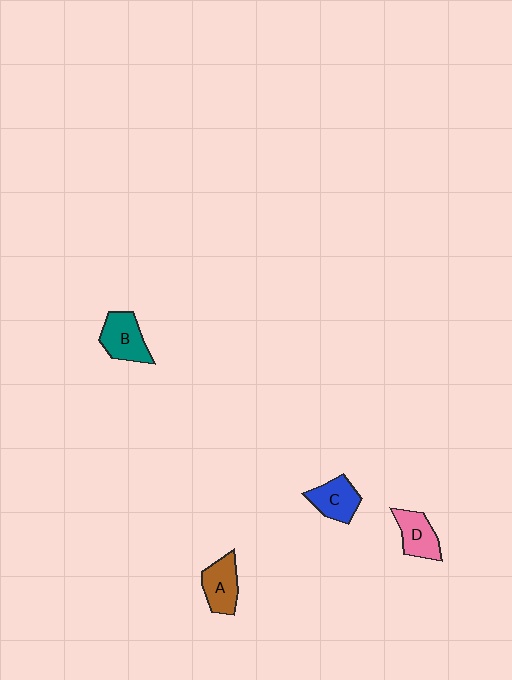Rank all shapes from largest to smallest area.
From largest to smallest: B (teal), A (brown), C (blue), D (pink).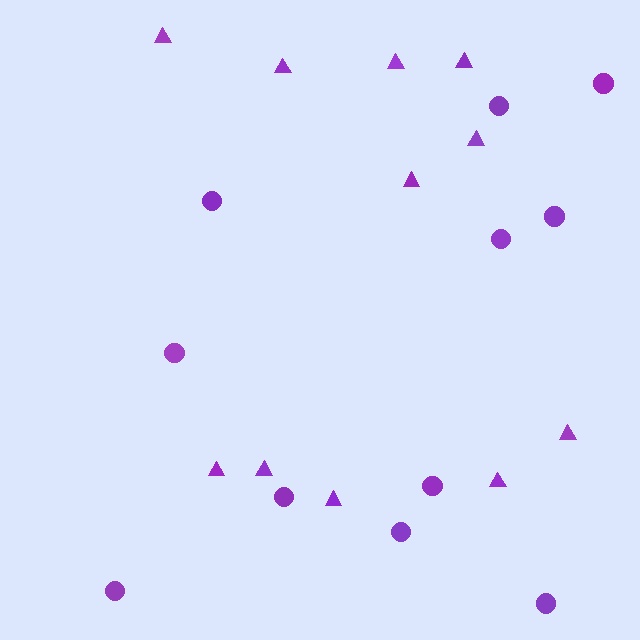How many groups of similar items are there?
There are 2 groups: one group of circles (11) and one group of triangles (11).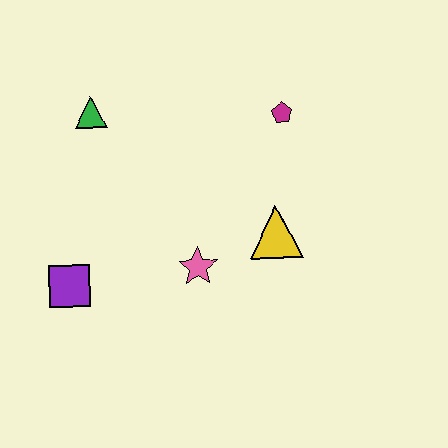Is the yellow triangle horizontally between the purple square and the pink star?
No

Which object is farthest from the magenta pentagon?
The purple square is farthest from the magenta pentagon.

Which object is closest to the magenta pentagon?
The yellow triangle is closest to the magenta pentagon.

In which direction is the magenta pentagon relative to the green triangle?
The magenta pentagon is to the right of the green triangle.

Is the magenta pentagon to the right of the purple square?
Yes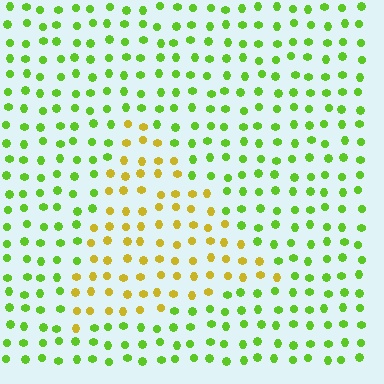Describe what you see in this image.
The image is filled with small lime elements in a uniform arrangement. A triangle-shaped region is visible where the elements are tinted to a slightly different hue, forming a subtle color boundary.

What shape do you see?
I see a triangle.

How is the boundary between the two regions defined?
The boundary is defined purely by a slight shift in hue (about 48 degrees). Spacing, size, and orientation are identical on both sides.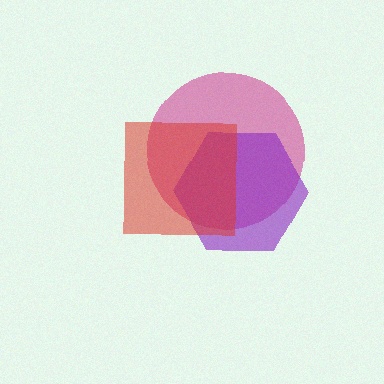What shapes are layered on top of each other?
The layered shapes are: a magenta circle, a purple hexagon, a red square.